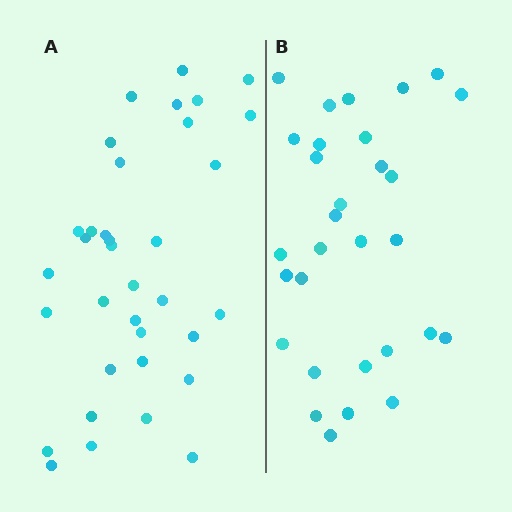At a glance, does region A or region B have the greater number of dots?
Region A (the left region) has more dots.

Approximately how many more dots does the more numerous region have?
Region A has about 5 more dots than region B.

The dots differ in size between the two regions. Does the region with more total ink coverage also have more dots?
No. Region B has more total ink coverage because its dots are larger, but region A actually contains more individual dots. Total area can be misleading — the number of items is what matters here.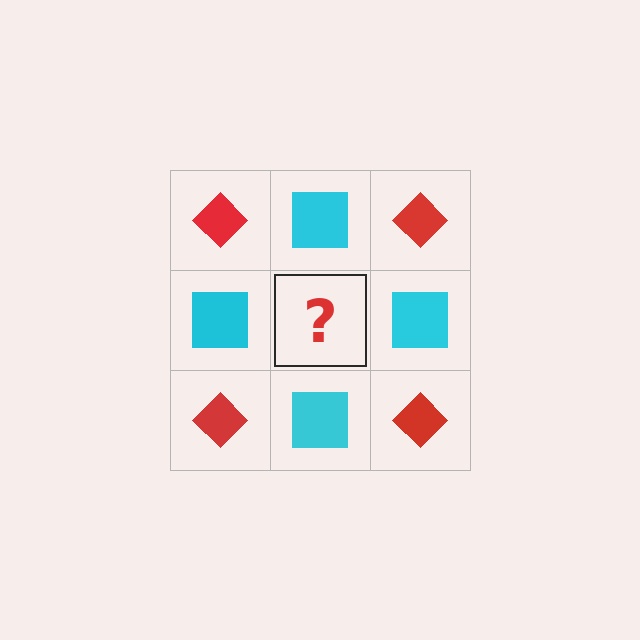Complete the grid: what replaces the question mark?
The question mark should be replaced with a red diamond.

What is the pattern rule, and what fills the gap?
The rule is that it alternates red diamond and cyan square in a checkerboard pattern. The gap should be filled with a red diamond.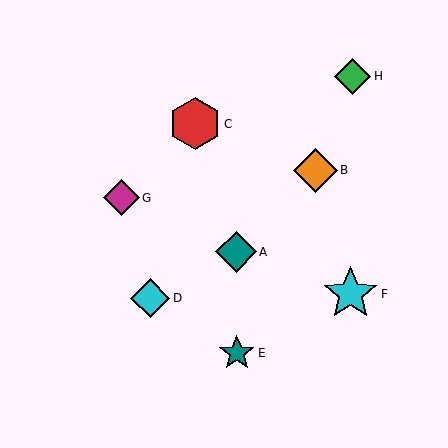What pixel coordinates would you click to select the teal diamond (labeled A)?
Click at (236, 252) to select the teal diamond A.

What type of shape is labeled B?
Shape B is an orange diamond.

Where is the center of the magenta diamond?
The center of the magenta diamond is at (121, 198).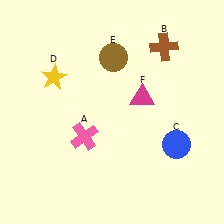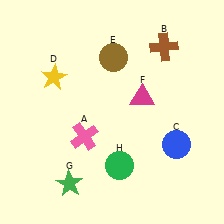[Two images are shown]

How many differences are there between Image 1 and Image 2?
There are 2 differences between the two images.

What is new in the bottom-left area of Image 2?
A green star (G) was added in the bottom-left area of Image 2.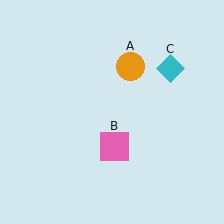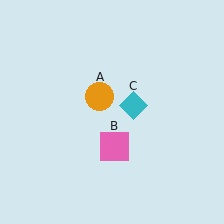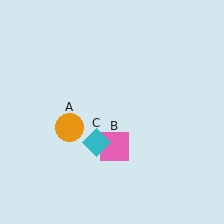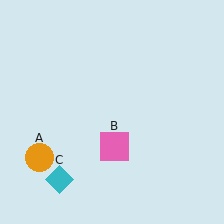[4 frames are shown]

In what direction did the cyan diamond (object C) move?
The cyan diamond (object C) moved down and to the left.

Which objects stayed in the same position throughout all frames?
Pink square (object B) remained stationary.